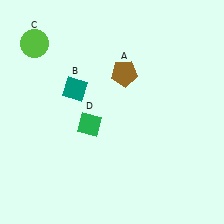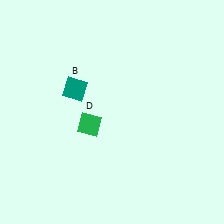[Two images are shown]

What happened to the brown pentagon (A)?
The brown pentagon (A) was removed in Image 2. It was in the top-right area of Image 1.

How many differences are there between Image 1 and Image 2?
There are 2 differences between the two images.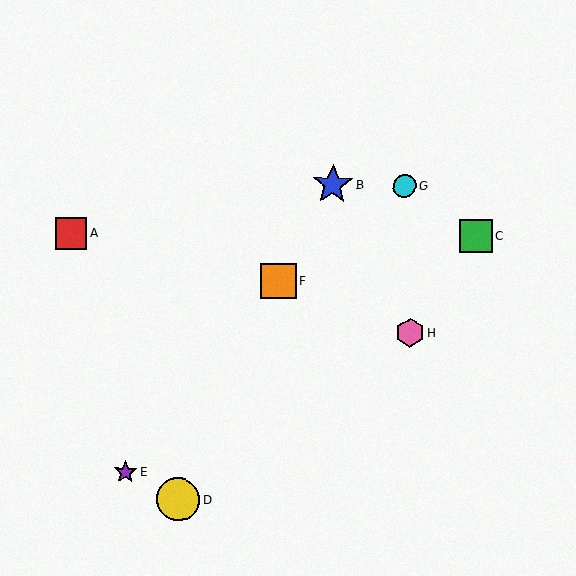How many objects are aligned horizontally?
2 objects (B, G) are aligned horizontally.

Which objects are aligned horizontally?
Objects B, G are aligned horizontally.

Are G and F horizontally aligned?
No, G is at y≈186 and F is at y≈281.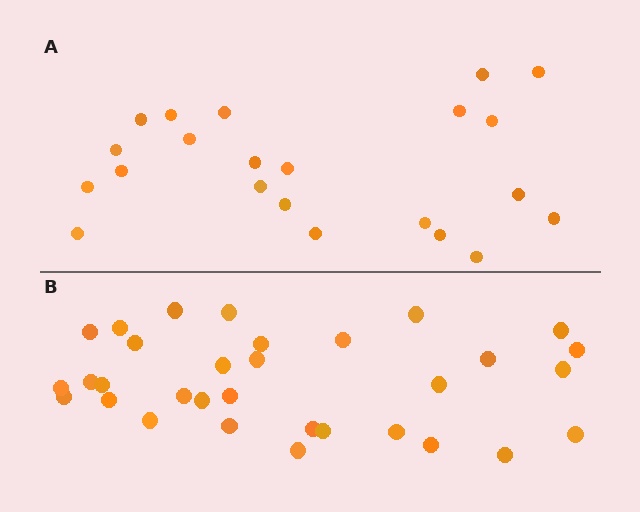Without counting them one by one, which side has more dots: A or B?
Region B (the bottom region) has more dots.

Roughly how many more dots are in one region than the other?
Region B has roughly 10 or so more dots than region A.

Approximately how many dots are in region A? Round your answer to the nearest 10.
About 20 dots. (The exact count is 22, which rounds to 20.)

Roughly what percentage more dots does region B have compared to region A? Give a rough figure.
About 45% more.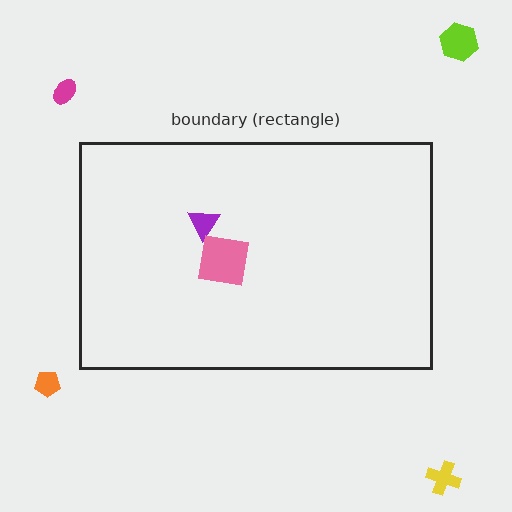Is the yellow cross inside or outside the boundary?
Outside.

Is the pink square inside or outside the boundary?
Inside.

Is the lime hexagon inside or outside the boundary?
Outside.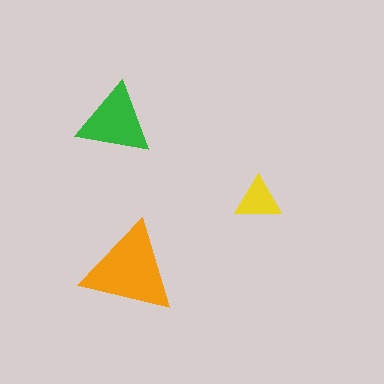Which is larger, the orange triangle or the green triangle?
The orange one.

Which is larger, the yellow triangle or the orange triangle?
The orange one.